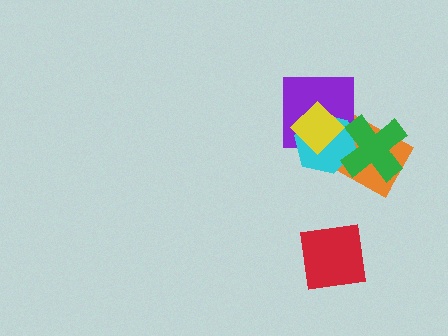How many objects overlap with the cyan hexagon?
4 objects overlap with the cyan hexagon.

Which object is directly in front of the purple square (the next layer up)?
The cyan hexagon is directly in front of the purple square.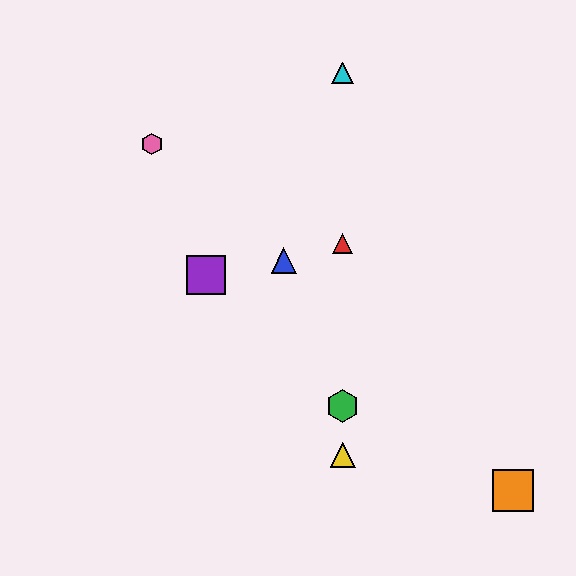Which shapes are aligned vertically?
The red triangle, the green hexagon, the yellow triangle, the cyan triangle are aligned vertically.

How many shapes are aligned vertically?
4 shapes (the red triangle, the green hexagon, the yellow triangle, the cyan triangle) are aligned vertically.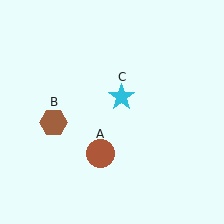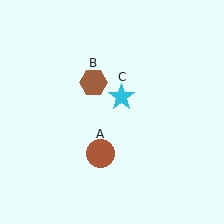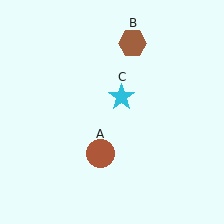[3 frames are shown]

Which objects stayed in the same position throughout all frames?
Brown circle (object A) and cyan star (object C) remained stationary.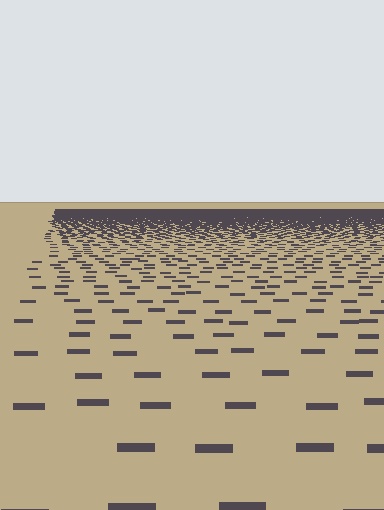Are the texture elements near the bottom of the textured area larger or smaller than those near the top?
Larger. Near the bottom, elements are closer to the viewer and appear at a bigger on-screen size.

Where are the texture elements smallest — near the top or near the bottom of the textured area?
Near the top.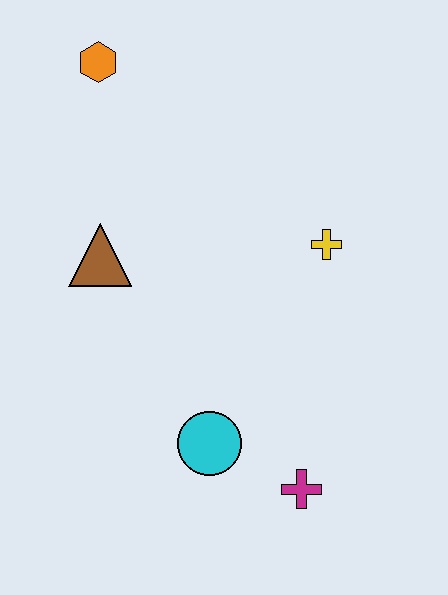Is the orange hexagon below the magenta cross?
No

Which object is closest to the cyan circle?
The magenta cross is closest to the cyan circle.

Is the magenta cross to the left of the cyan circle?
No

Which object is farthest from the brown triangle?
The magenta cross is farthest from the brown triangle.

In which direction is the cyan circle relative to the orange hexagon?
The cyan circle is below the orange hexagon.